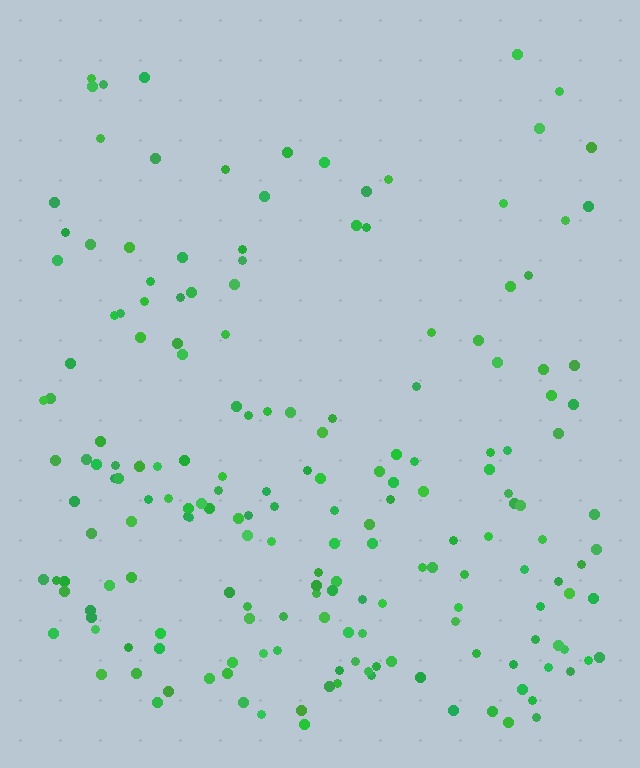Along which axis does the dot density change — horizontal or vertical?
Vertical.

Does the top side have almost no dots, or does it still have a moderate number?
Still a moderate number, just noticeably fewer than the bottom.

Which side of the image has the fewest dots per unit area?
The top.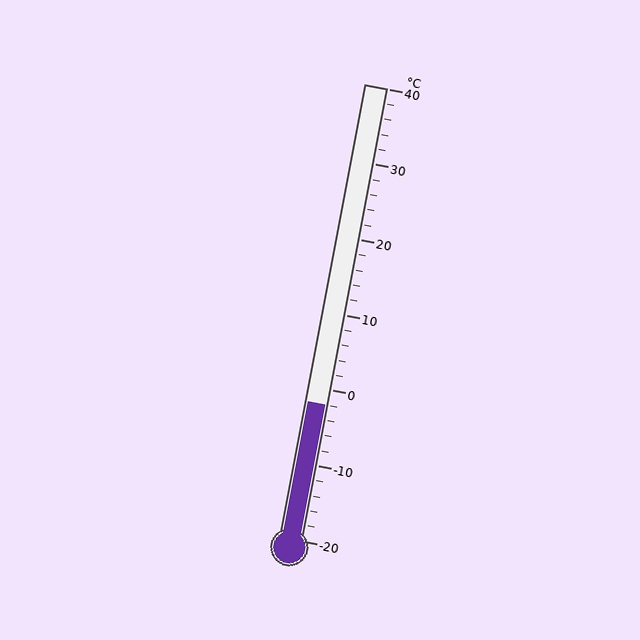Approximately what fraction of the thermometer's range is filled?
The thermometer is filled to approximately 30% of its range.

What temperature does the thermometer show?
The thermometer shows approximately -2°C.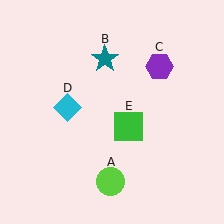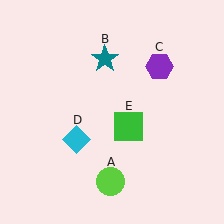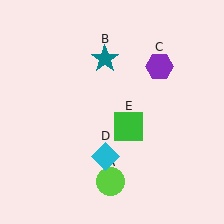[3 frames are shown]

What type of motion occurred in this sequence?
The cyan diamond (object D) rotated counterclockwise around the center of the scene.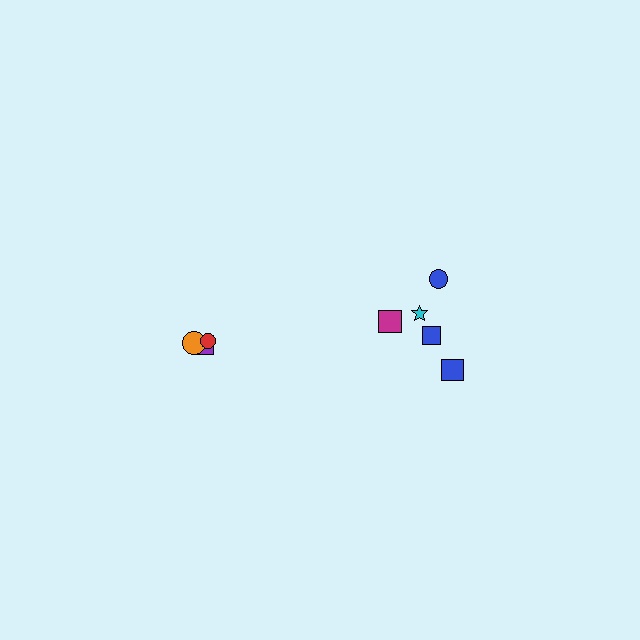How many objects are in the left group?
There are 3 objects.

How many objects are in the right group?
There are 5 objects.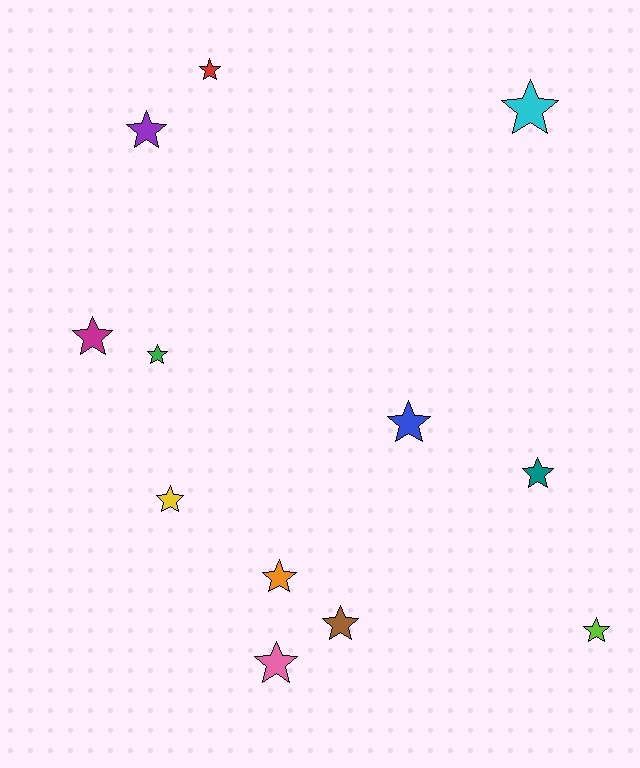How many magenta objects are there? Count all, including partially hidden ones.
There is 1 magenta object.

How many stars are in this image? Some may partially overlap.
There are 12 stars.